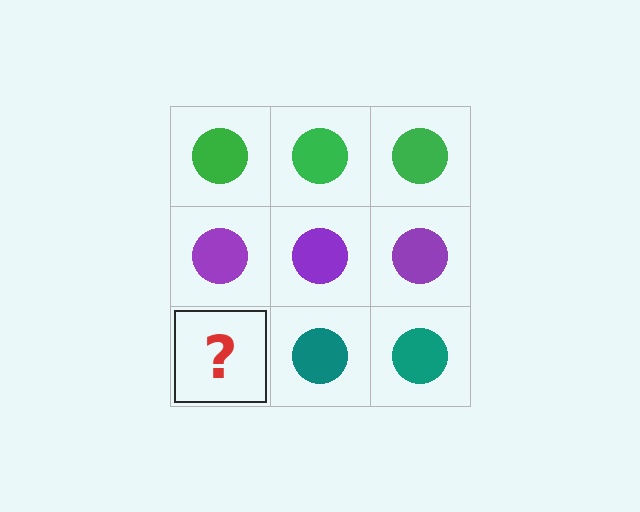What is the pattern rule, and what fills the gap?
The rule is that each row has a consistent color. The gap should be filled with a teal circle.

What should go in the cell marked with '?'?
The missing cell should contain a teal circle.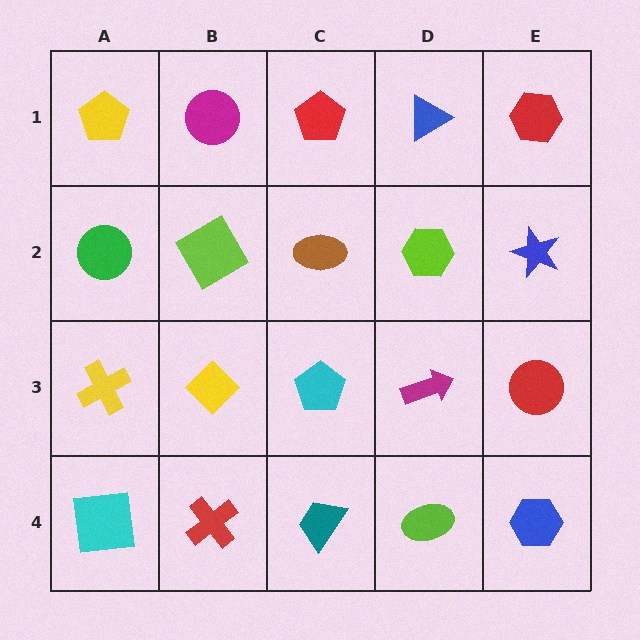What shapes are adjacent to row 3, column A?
A green circle (row 2, column A), a cyan square (row 4, column A), a yellow diamond (row 3, column B).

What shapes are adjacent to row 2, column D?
A blue triangle (row 1, column D), a magenta arrow (row 3, column D), a brown ellipse (row 2, column C), a blue star (row 2, column E).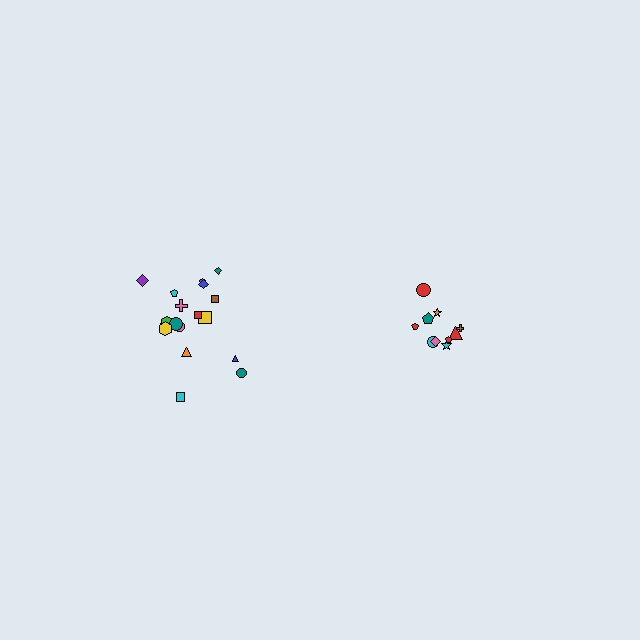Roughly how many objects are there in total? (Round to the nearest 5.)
Roughly 30 objects in total.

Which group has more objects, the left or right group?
The left group.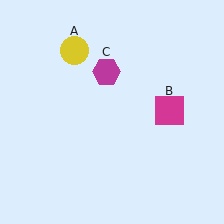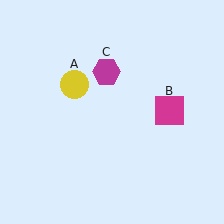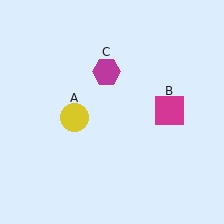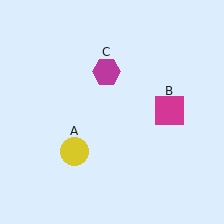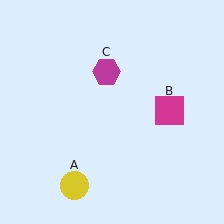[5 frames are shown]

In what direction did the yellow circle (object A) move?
The yellow circle (object A) moved down.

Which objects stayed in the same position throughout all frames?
Magenta square (object B) and magenta hexagon (object C) remained stationary.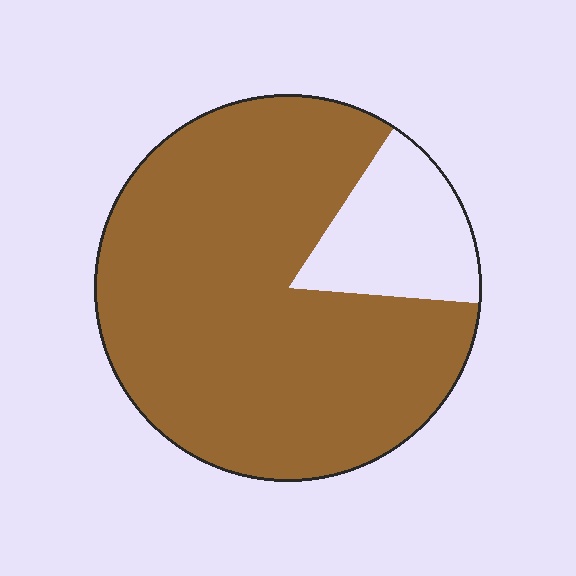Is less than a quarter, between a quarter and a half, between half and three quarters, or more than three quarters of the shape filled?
More than three quarters.